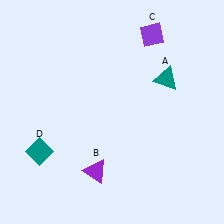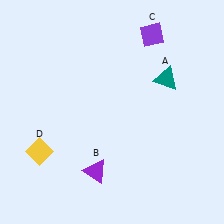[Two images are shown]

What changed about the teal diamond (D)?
In Image 1, D is teal. In Image 2, it changed to yellow.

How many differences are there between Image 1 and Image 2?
There is 1 difference between the two images.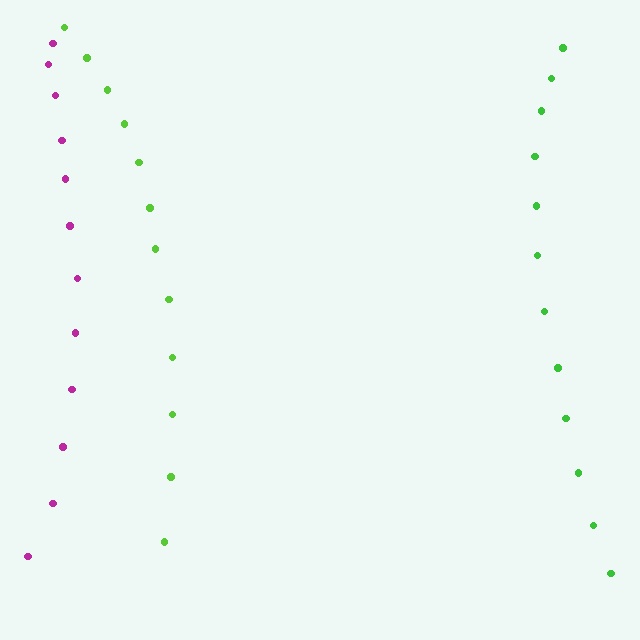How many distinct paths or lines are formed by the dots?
There are 3 distinct paths.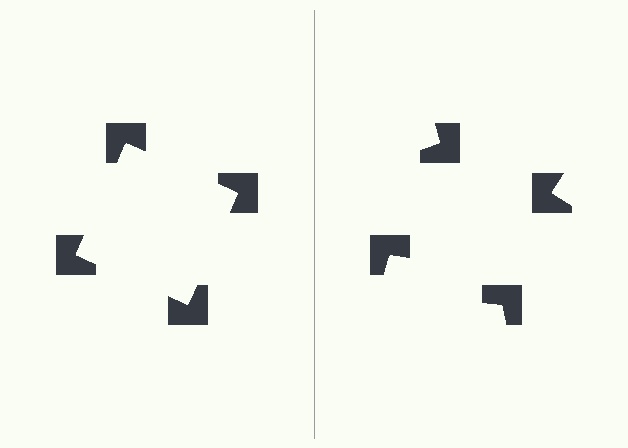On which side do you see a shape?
An illusory square appears on the left side. On the right side the wedge cuts are rotated, so no coherent shape forms.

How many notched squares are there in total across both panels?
8 — 4 on each side.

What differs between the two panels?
The notched squares are positioned identically on both sides; only the wedge orientations differ. On the left they align to a square; on the right they are misaligned.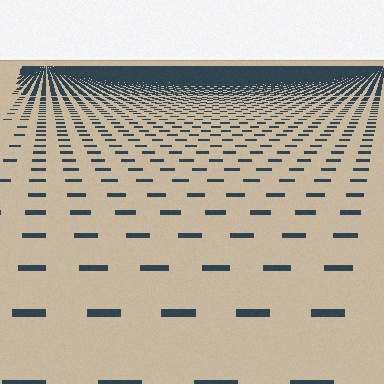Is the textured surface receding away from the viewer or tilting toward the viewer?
The surface is receding away from the viewer. Texture elements get smaller and denser toward the top.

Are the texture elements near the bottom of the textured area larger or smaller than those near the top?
Larger. Near the bottom, elements are closer to the viewer and appear at a bigger on-screen size.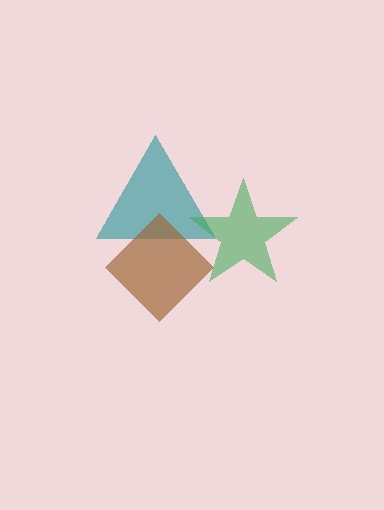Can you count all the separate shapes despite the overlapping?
Yes, there are 3 separate shapes.